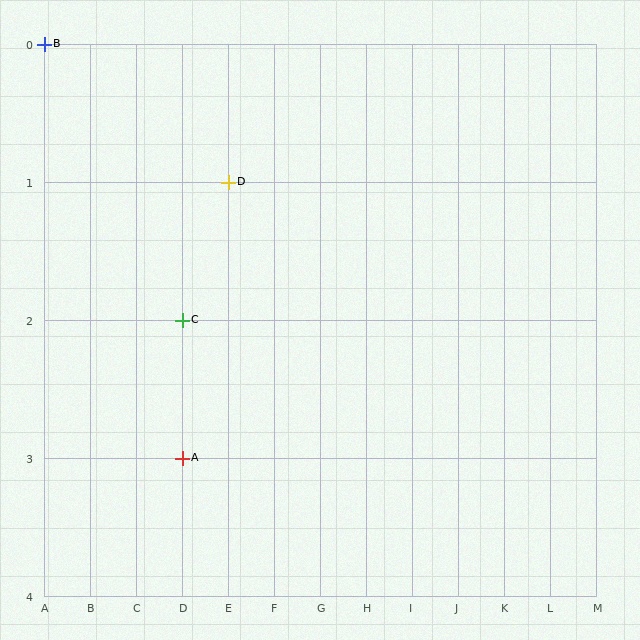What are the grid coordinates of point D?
Point D is at grid coordinates (E, 1).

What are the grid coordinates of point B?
Point B is at grid coordinates (A, 0).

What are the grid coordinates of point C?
Point C is at grid coordinates (D, 2).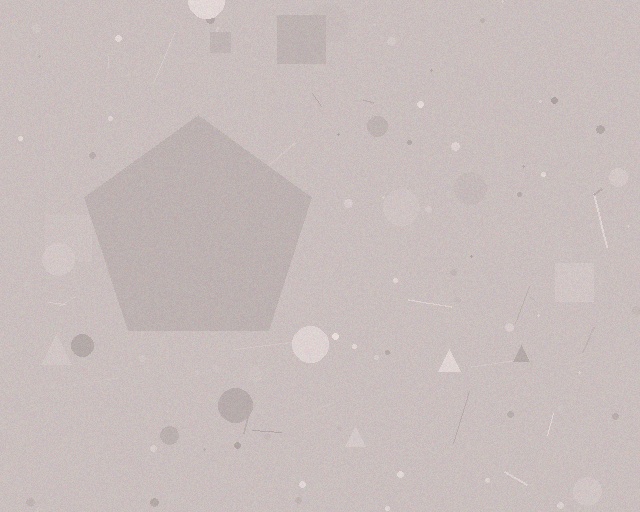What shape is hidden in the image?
A pentagon is hidden in the image.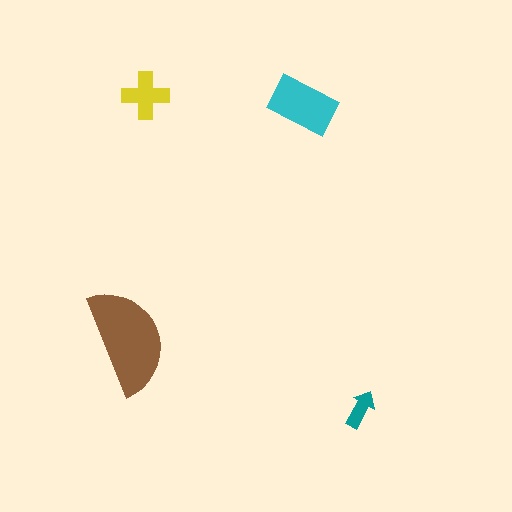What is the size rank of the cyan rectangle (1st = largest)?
2nd.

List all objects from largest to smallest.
The brown semicircle, the cyan rectangle, the yellow cross, the teal arrow.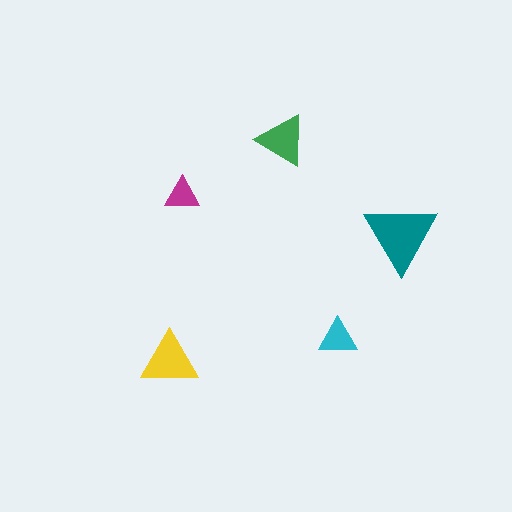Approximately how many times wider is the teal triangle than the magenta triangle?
About 2 times wider.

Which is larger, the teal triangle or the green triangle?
The teal one.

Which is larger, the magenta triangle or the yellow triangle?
The yellow one.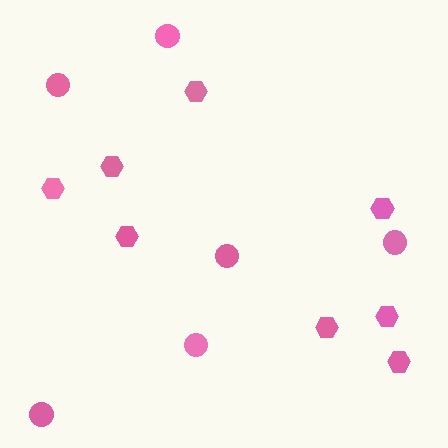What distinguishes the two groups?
There are 2 groups: one group of hexagons (8) and one group of circles (6).